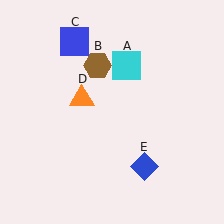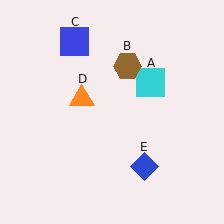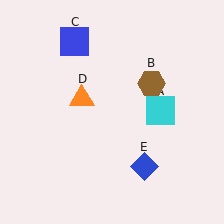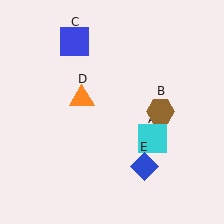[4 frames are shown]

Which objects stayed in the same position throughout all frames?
Blue square (object C) and orange triangle (object D) and blue diamond (object E) remained stationary.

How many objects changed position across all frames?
2 objects changed position: cyan square (object A), brown hexagon (object B).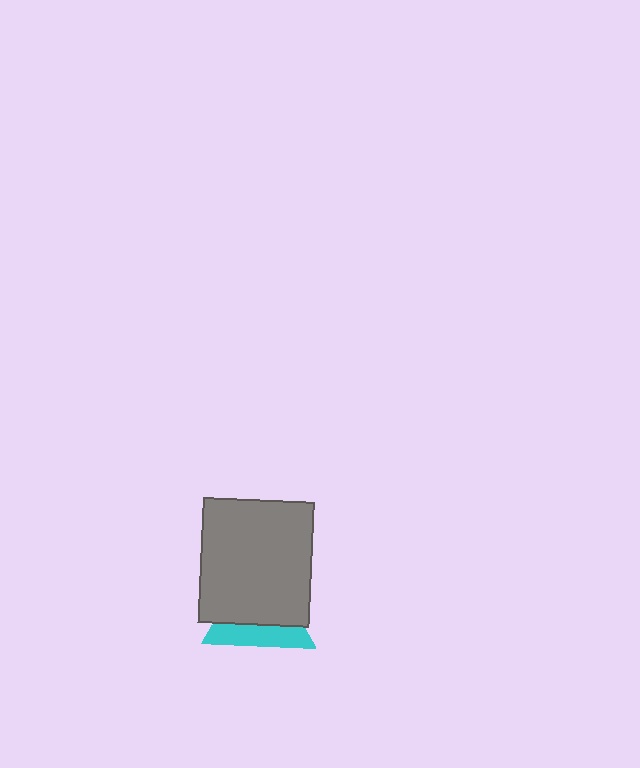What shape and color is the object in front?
The object in front is a gray rectangle.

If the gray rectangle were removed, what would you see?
You would see the complete cyan triangle.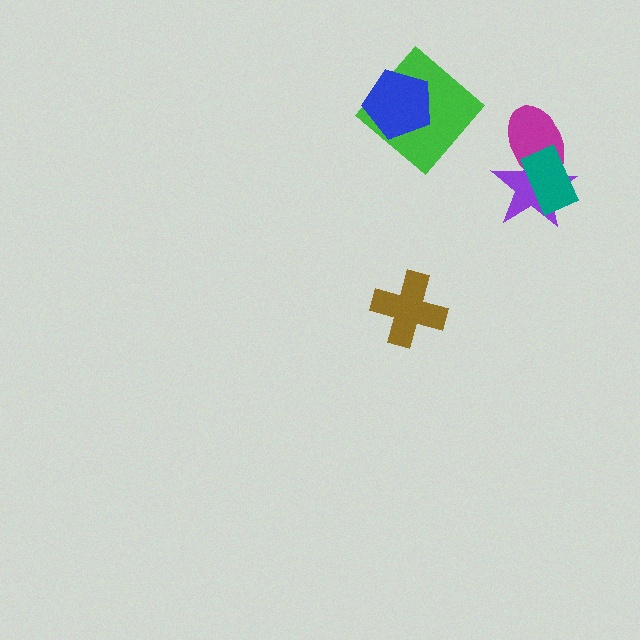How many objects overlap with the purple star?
2 objects overlap with the purple star.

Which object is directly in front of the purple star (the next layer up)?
The magenta ellipse is directly in front of the purple star.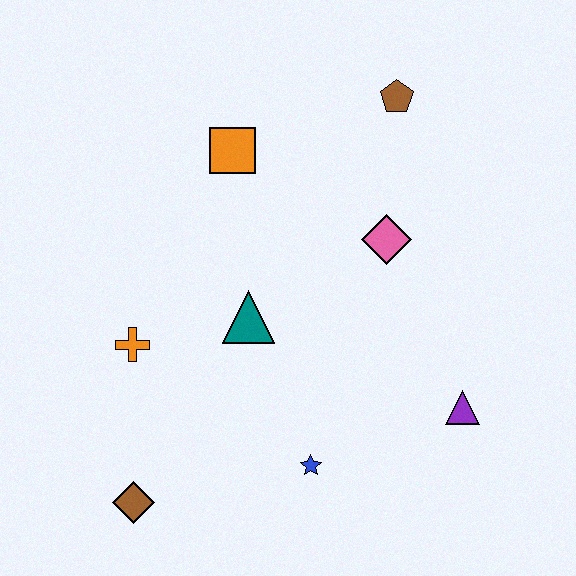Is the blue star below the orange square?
Yes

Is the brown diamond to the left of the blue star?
Yes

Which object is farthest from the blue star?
The brown pentagon is farthest from the blue star.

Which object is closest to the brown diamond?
The orange cross is closest to the brown diamond.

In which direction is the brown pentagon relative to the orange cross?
The brown pentagon is to the right of the orange cross.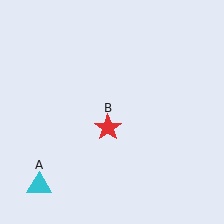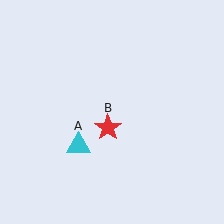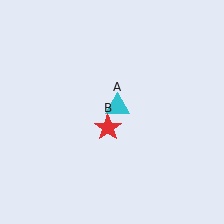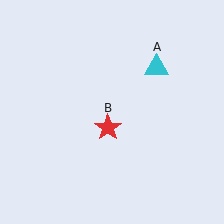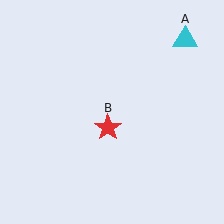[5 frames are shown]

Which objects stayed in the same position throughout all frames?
Red star (object B) remained stationary.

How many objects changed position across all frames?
1 object changed position: cyan triangle (object A).